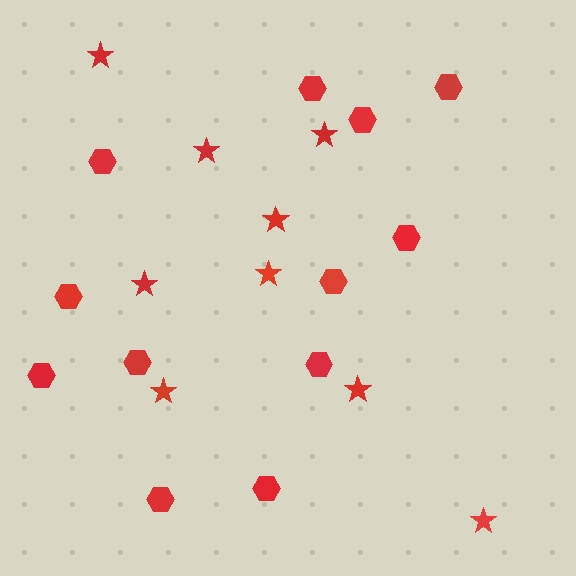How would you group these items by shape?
There are 2 groups: one group of hexagons (12) and one group of stars (9).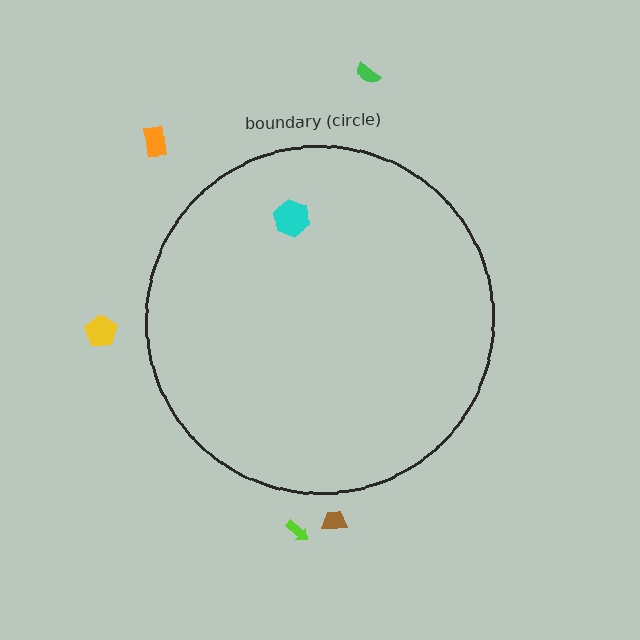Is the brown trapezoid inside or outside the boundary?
Outside.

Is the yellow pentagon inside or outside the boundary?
Outside.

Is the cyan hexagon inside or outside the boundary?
Inside.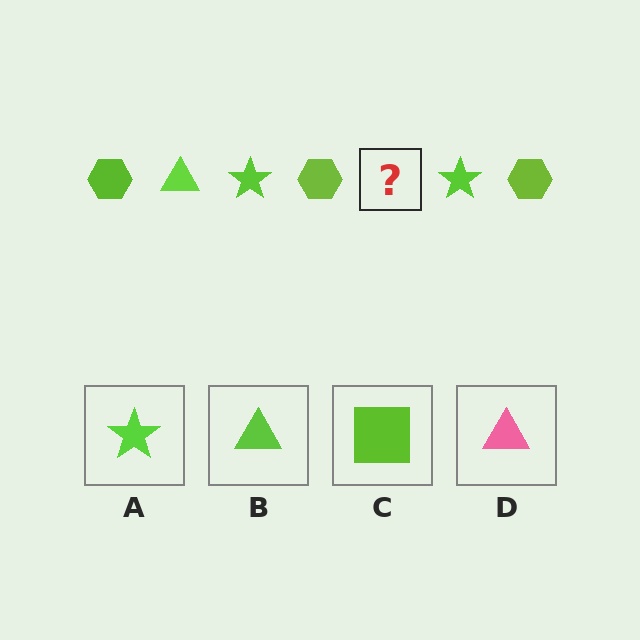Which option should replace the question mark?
Option B.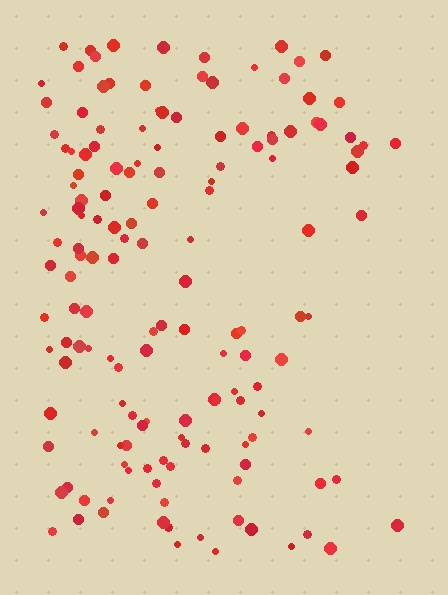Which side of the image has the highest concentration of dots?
The left.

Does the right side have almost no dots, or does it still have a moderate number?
Still a moderate number, just noticeably fewer than the left.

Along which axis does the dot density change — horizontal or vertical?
Horizontal.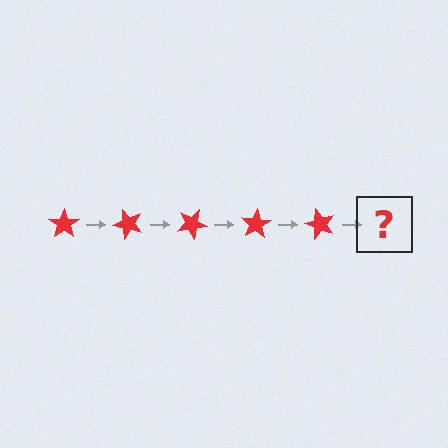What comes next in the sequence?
The next element should be a red star rotated 250 degrees.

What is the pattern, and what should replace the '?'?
The pattern is that the star rotates 50 degrees each step. The '?' should be a red star rotated 250 degrees.